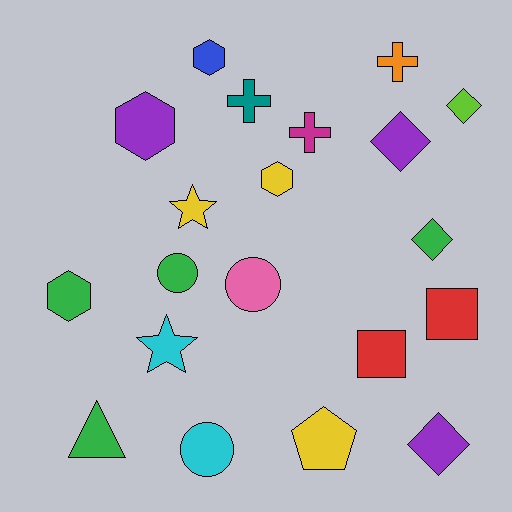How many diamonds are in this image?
There are 4 diamonds.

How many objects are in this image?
There are 20 objects.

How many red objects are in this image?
There are 2 red objects.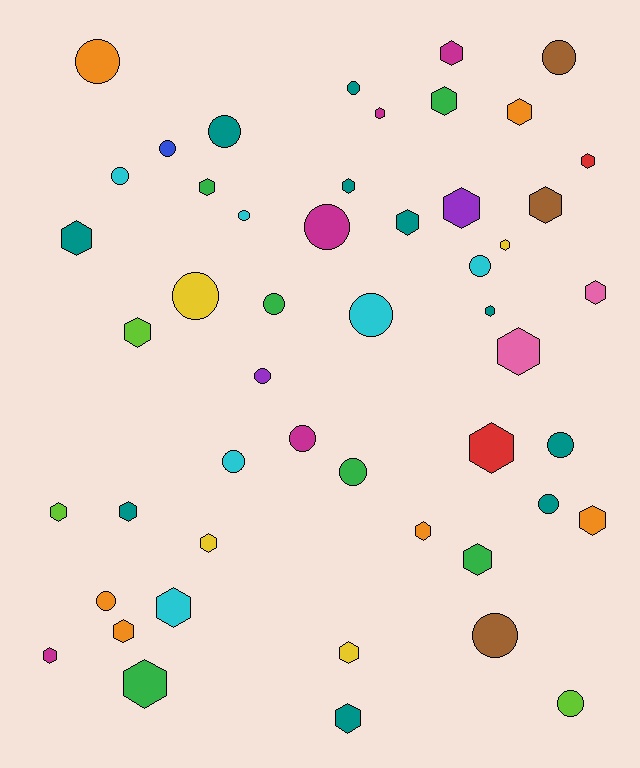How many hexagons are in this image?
There are 29 hexagons.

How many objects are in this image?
There are 50 objects.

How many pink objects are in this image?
There are 2 pink objects.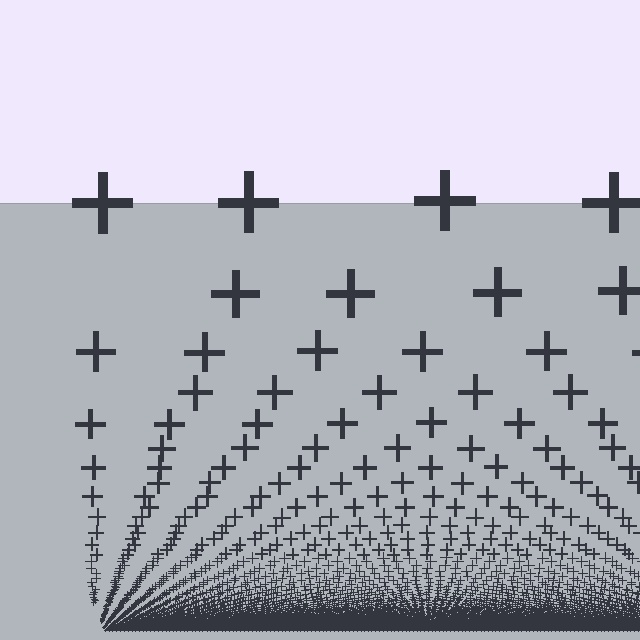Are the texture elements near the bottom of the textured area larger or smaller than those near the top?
Smaller. The gradient is inverted — elements near the bottom are smaller and denser.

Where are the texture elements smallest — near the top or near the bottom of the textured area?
Near the bottom.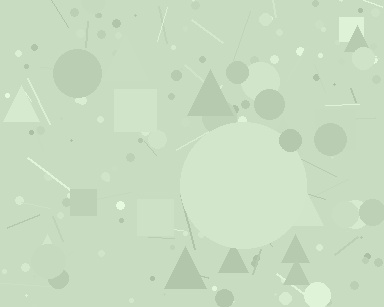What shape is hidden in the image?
A circle is hidden in the image.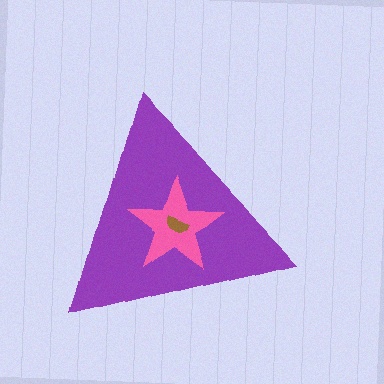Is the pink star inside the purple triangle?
Yes.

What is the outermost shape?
The purple triangle.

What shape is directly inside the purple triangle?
The pink star.